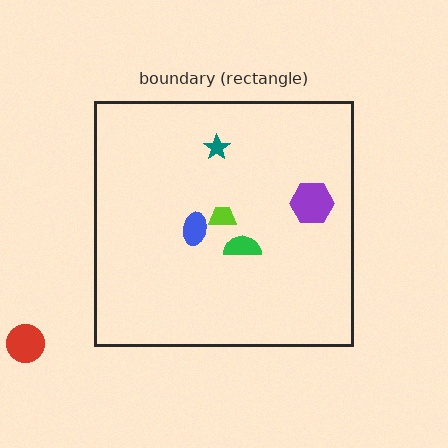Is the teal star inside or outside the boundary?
Inside.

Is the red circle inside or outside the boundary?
Outside.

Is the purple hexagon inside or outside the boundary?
Inside.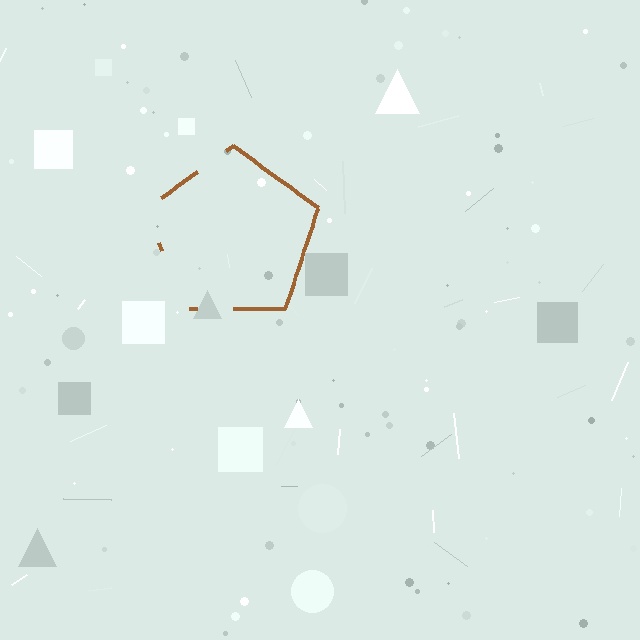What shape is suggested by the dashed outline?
The dashed outline suggests a pentagon.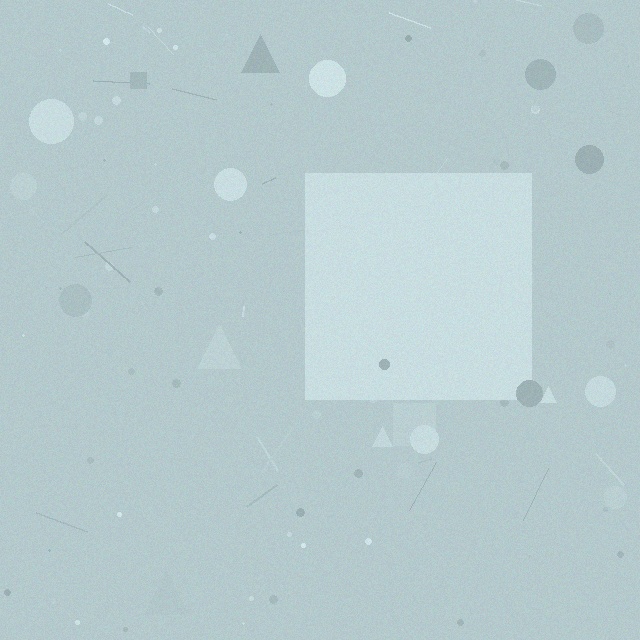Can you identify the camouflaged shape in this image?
The camouflaged shape is a square.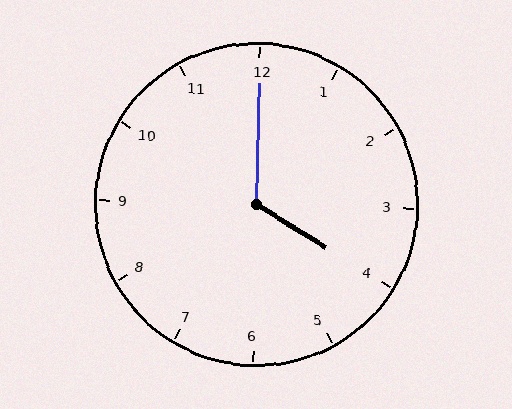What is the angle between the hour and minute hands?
Approximately 120 degrees.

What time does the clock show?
4:00.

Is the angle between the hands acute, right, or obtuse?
It is obtuse.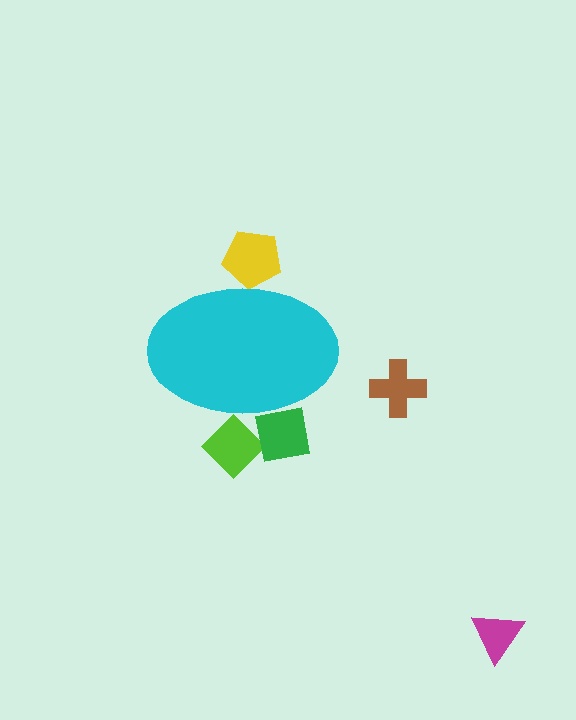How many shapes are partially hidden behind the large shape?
3 shapes are partially hidden.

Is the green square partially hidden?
Yes, the green square is partially hidden behind the cyan ellipse.